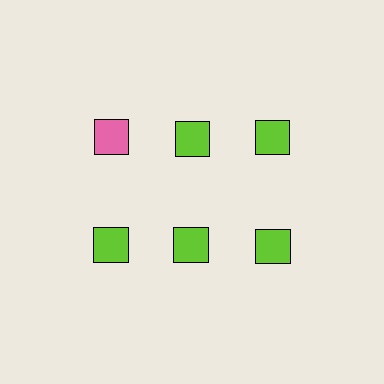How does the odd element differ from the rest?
It has a different color: pink instead of lime.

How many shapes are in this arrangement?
There are 6 shapes arranged in a grid pattern.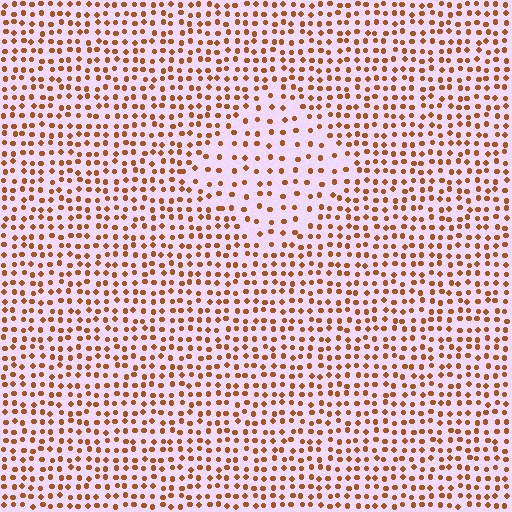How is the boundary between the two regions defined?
The boundary is defined by a change in element density (approximately 1.8x ratio). All elements are the same color, size, and shape.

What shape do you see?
I see a diamond.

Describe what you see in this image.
The image contains small brown elements arranged at two different densities. A diamond-shaped region is visible where the elements are less densely packed than the surrounding area.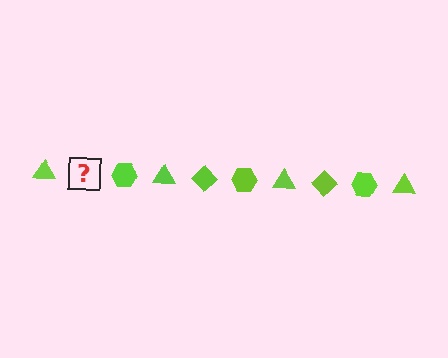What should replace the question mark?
The question mark should be replaced with a lime diamond.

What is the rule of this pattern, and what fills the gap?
The rule is that the pattern cycles through triangle, diamond, hexagon shapes in lime. The gap should be filled with a lime diamond.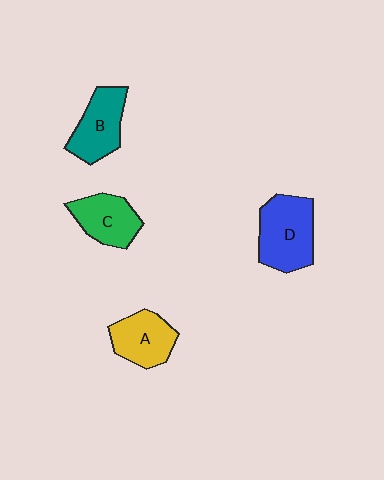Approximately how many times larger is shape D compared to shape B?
Approximately 1.3 times.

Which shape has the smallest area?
Shape C (green).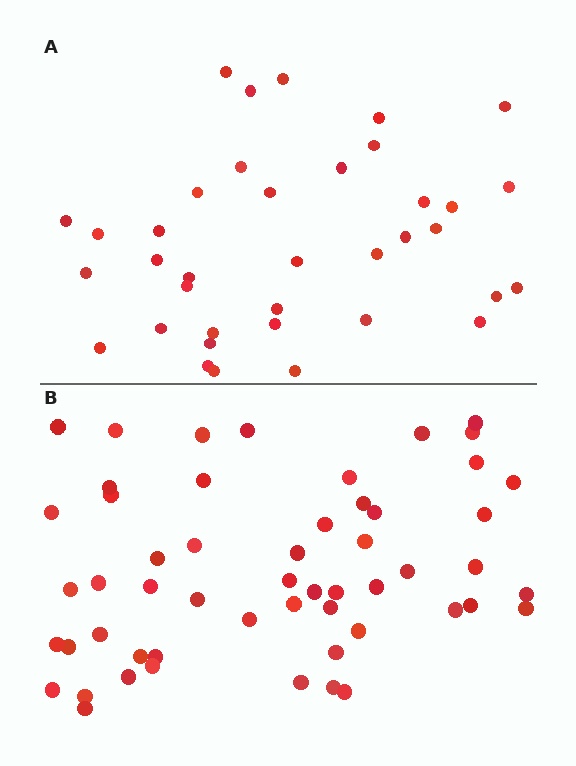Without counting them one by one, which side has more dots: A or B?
Region B (the bottom region) has more dots.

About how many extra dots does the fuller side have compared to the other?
Region B has approximately 15 more dots than region A.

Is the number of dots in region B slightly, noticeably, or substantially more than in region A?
Region B has substantially more. The ratio is roughly 1.5 to 1.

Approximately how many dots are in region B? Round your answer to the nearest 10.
About 50 dots. (The exact count is 54, which rounds to 50.)